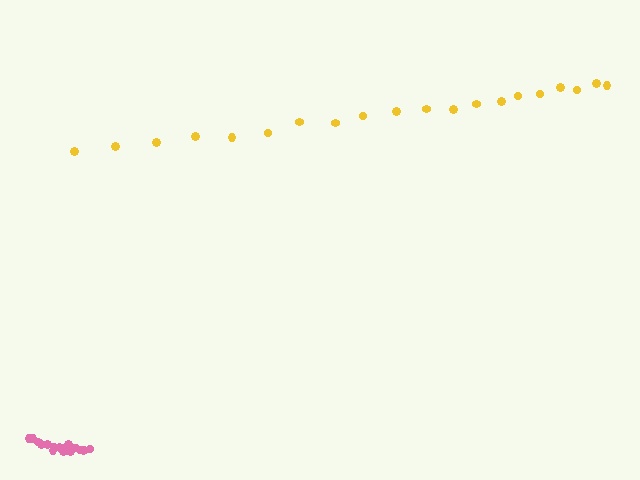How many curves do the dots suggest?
There are 2 distinct paths.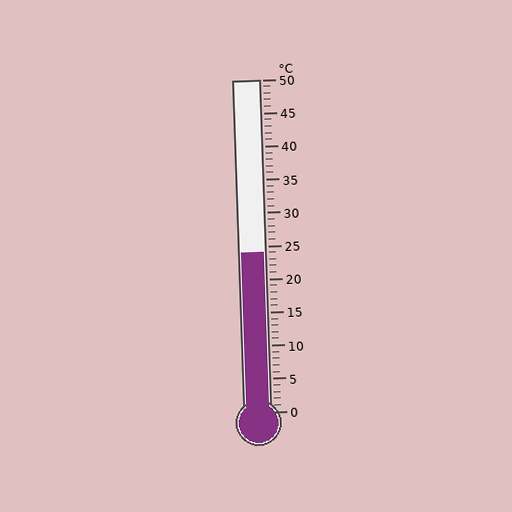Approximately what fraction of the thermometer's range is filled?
The thermometer is filled to approximately 50% of its range.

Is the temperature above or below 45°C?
The temperature is below 45°C.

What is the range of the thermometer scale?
The thermometer scale ranges from 0°C to 50°C.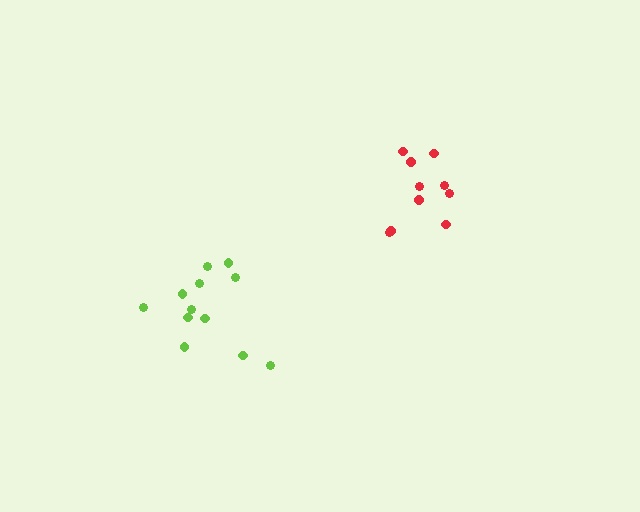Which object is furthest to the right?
The red cluster is rightmost.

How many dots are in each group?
Group 1: 10 dots, Group 2: 12 dots (22 total).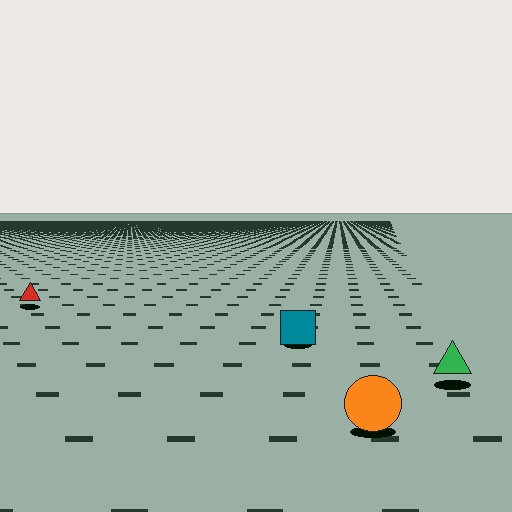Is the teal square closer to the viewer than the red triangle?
Yes. The teal square is closer — you can tell from the texture gradient: the ground texture is coarser near it.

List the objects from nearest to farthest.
From nearest to farthest: the orange circle, the green triangle, the teal square, the red triangle.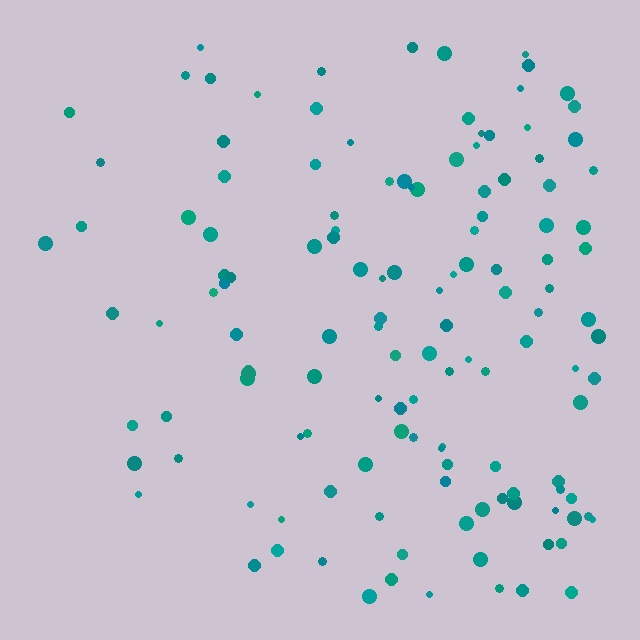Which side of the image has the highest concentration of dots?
The right.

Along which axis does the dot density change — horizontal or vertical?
Horizontal.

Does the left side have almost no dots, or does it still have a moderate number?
Still a moderate number, just noticeably fewer than the right.